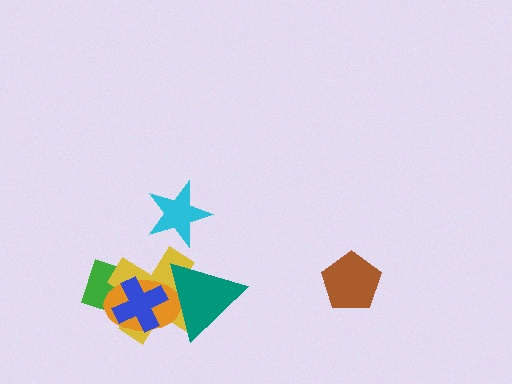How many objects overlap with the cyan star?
0 objects overlap with the cyan star.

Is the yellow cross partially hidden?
Yes, it is partially covered by another shape.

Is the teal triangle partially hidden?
Yes, it is partially covered by another shape.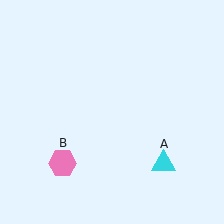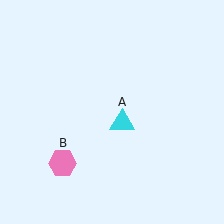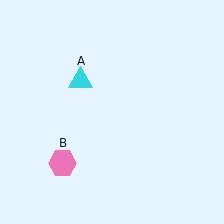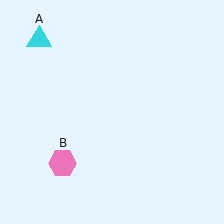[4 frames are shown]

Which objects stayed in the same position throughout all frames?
Pink hexagon (object B) remained stationary.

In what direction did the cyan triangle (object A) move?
The cyan triangle (object A) moved up and to the left.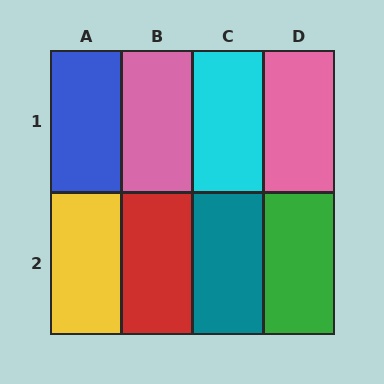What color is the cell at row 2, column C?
Teal.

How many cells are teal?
1 cell is teal.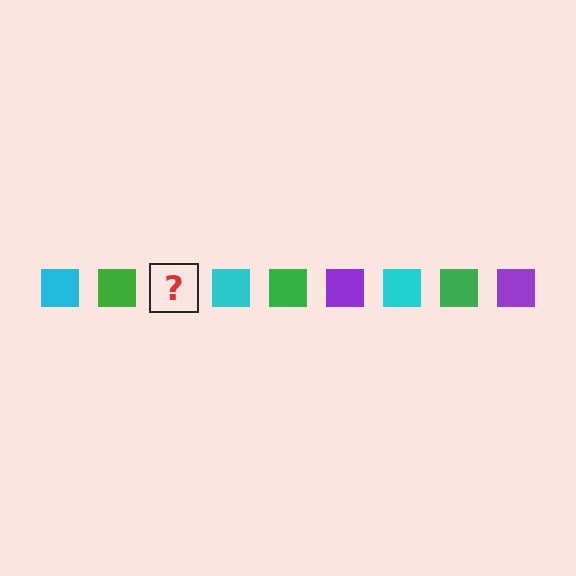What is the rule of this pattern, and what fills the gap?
The rule is that the pattern cycles through cyan, green, purple squares. The gap should be filled with a purple square.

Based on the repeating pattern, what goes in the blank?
The blank should be a purple square.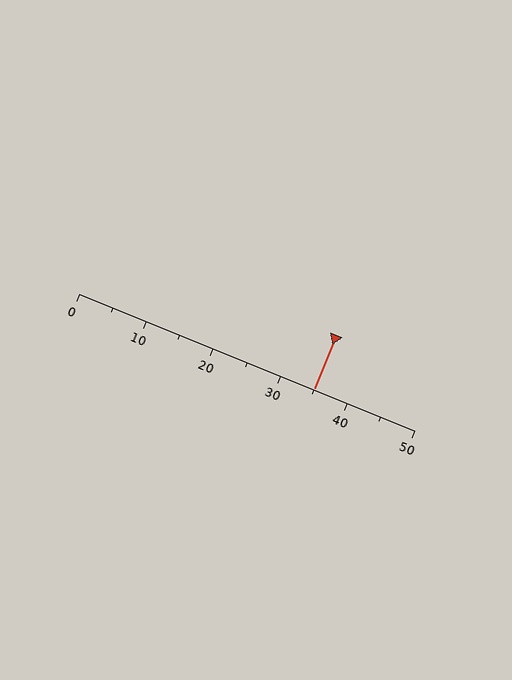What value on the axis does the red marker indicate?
The marker indicates approximately 35.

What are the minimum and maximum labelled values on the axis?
The axis runs from 0 to 50.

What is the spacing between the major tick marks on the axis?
The major ticks are spaced 10 apart.